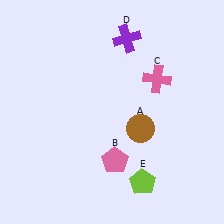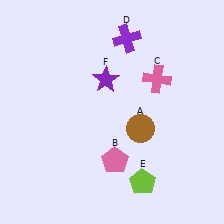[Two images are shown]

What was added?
A purple star (F) was added in Image 2.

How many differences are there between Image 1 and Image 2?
There is 1 difference between the two images.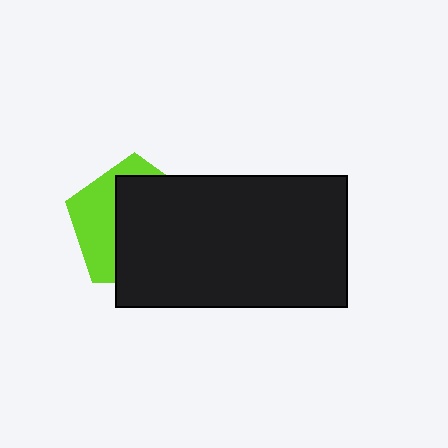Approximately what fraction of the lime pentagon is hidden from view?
Roughly 63% of the lime pentagon is hidden behind the black rectangle.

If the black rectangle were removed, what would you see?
You would see the complete lime pentagon.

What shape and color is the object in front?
The object in front is a black rectangle.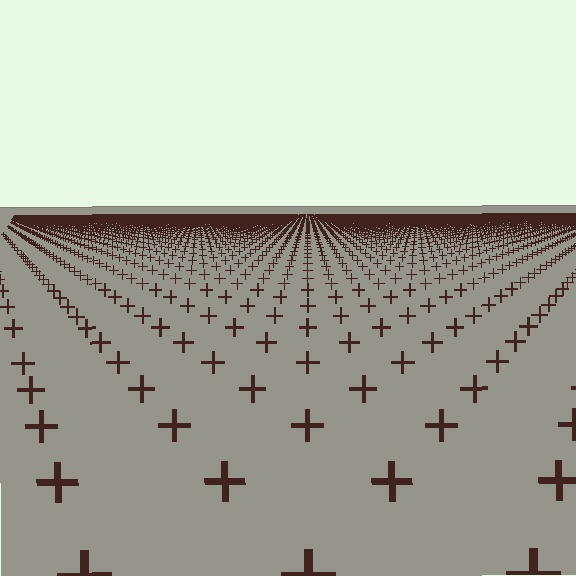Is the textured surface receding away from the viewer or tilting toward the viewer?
The surface is receding away from the viewer. Texture elements get smaller and denser toward the top.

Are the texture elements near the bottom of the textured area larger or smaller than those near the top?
Larger. Near the bottom, elements are closer to the viewer and appear at a bigger on-screen size.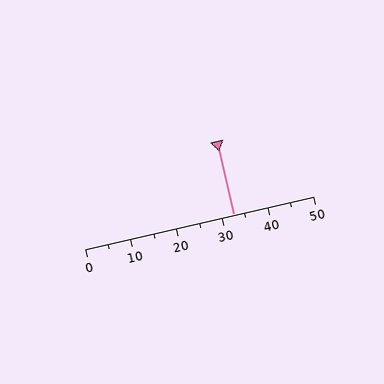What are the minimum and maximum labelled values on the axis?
The axis runs from 0 to 50.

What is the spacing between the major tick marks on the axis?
The major ticks are spaced 10 apart.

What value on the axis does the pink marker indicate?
The marker indicates approximately 32.5.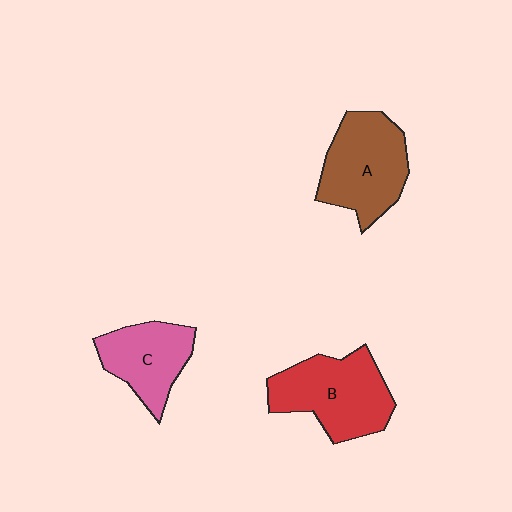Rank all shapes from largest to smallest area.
From largest to smallest: B (red), A (brown), C (pink).